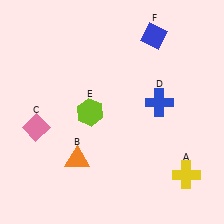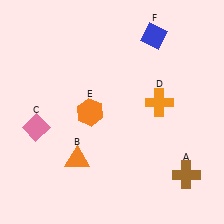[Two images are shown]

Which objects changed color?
A changed from yellow to brown. D changed from blue to orange. E changed from lime to orange.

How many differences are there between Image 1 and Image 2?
There are 3 differences between the two images.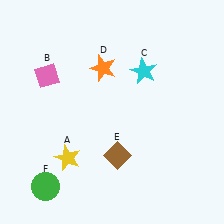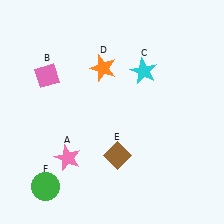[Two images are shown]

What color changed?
The star (A) changed from yellow in Image 1 to pink in Image 2.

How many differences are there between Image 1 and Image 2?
There is 1 difference between the two images.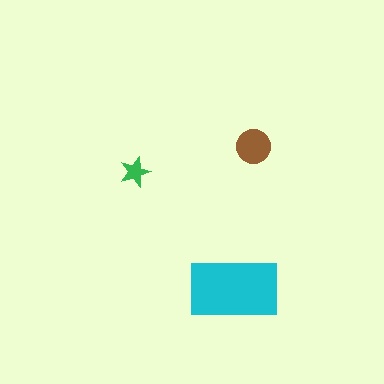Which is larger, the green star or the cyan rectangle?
The cyan rectangle.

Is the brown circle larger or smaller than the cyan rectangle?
Smaller.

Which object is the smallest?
The green star.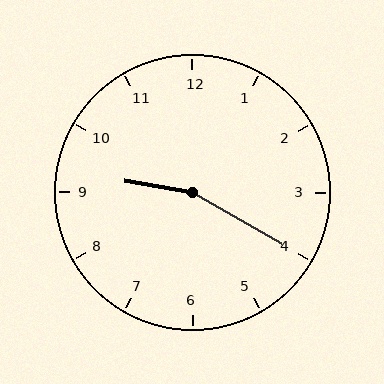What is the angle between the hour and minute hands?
Approximately 160 degrees.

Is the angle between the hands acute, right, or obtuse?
It is obtuse.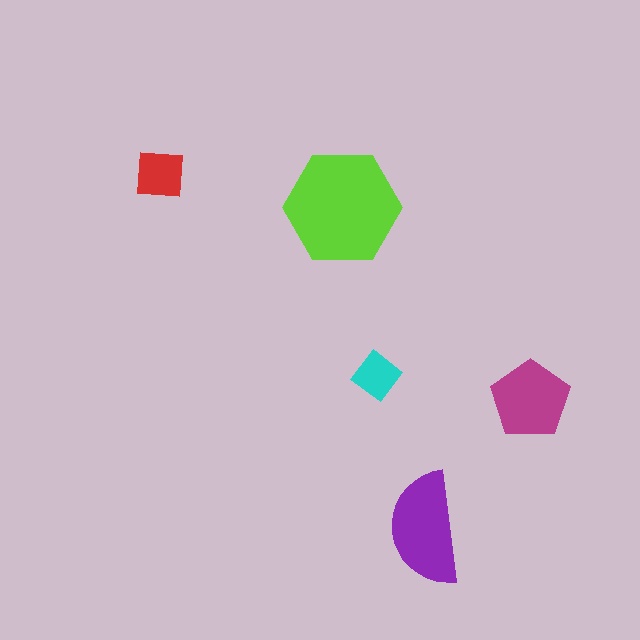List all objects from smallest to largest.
The cyan diamond, the red square, the magenta pentagon, the purple semicircle, the lime hexagon.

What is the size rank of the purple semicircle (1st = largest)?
2nd.